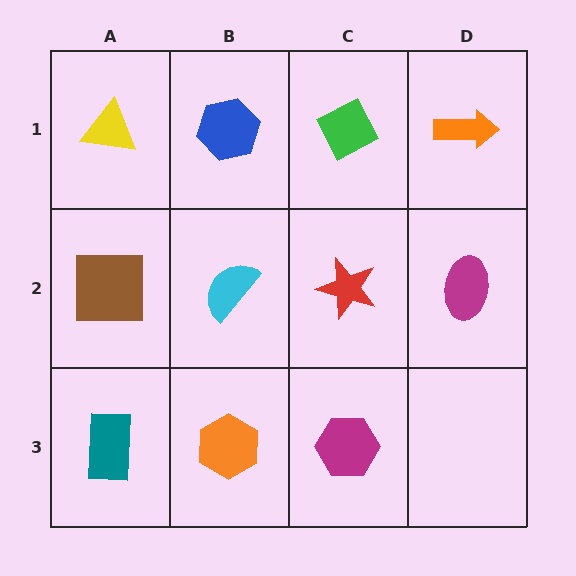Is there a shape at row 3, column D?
No, that cell is empty.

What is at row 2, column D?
A magenta ellipse.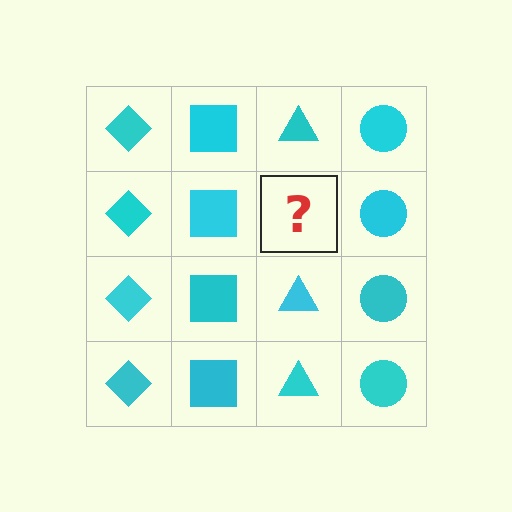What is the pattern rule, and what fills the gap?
The rule is that each column has a consistent shape. The gap should be filled with a cyan triangle.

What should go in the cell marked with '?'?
The missing cell should contain a cyan triangle.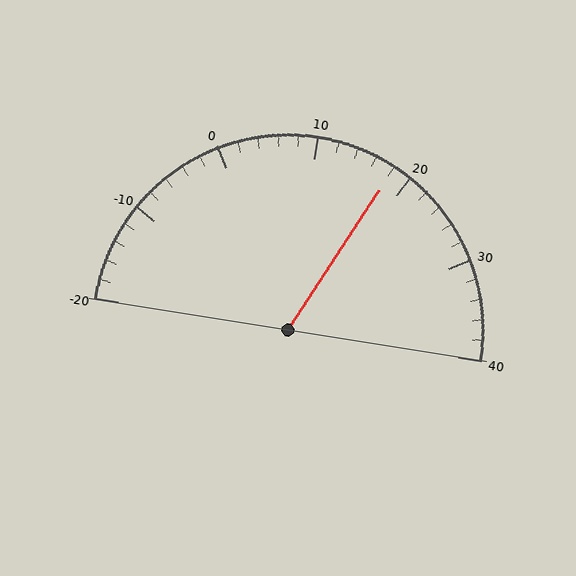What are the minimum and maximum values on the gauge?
The gauge ranges from -20 to 40.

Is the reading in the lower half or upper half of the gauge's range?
The reading is in the upper half of the range (-20 to 40).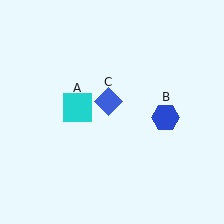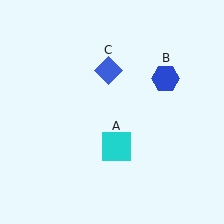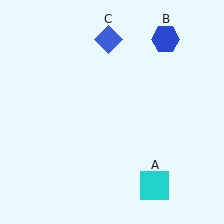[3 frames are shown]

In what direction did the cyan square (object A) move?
The cyan square (object A) moved down and to the right.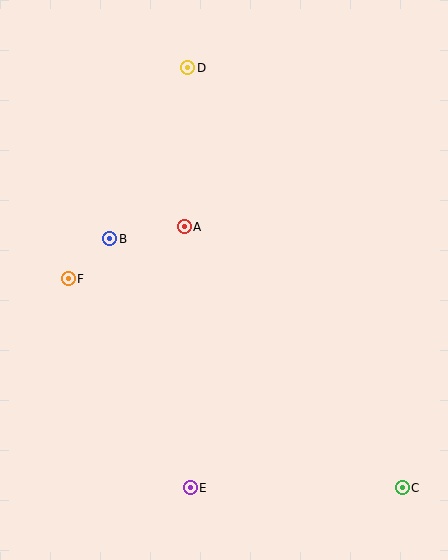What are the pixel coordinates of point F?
Point F is at (68, 279).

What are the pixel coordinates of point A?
Point A is at (184, 227).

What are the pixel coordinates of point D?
Point D is at (188, 68).